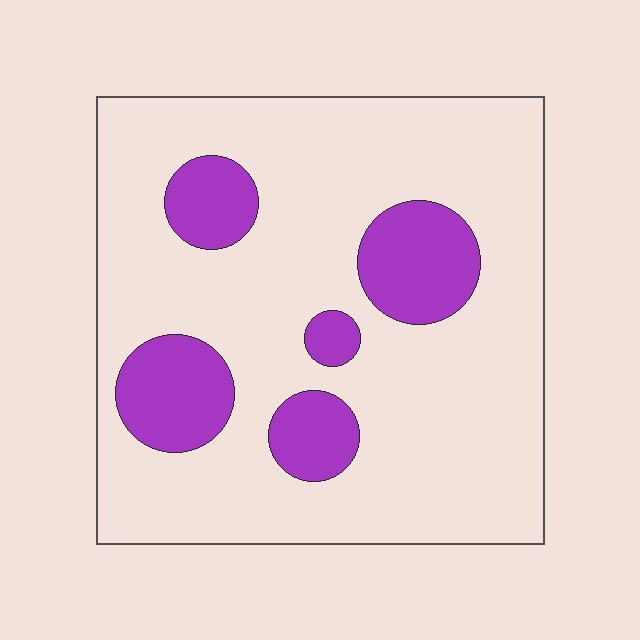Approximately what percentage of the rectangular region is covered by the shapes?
Approximately 20%.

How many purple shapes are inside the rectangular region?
5.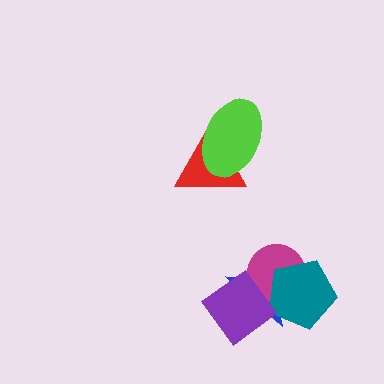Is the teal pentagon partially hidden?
No, no other shape covers it.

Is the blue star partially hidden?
Yes, it is partially covered by another shape.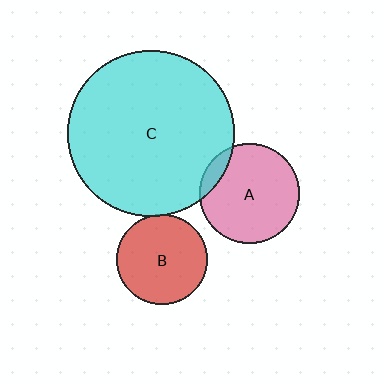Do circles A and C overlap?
Yes.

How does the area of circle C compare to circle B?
Approximately 3.4 times.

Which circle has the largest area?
Circle C (cyan).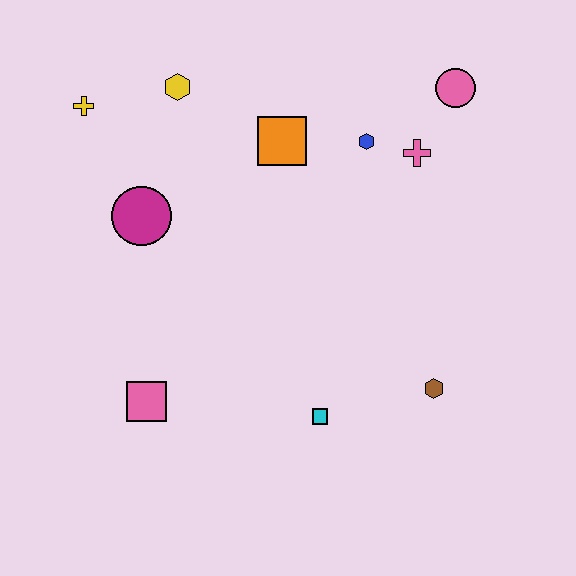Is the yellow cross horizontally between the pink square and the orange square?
No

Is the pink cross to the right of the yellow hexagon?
Yes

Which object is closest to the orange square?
The blue hexagon is closest to the orange square.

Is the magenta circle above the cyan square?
Yes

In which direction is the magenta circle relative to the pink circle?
The magenta circle is to the left of the pink circle.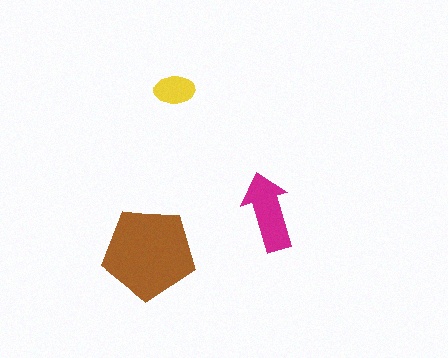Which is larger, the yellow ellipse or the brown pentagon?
The brown pentagon.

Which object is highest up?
The yellow ellipse is topmost.